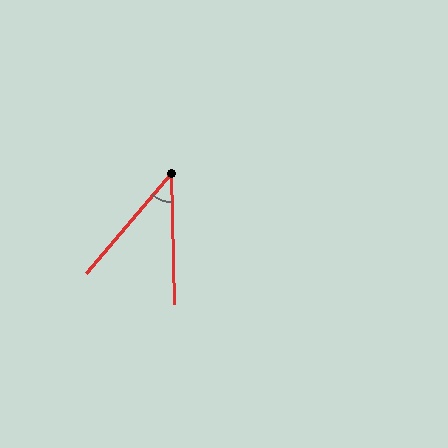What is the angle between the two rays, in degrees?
Approximately 41 degrees.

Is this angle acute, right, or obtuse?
It is acute.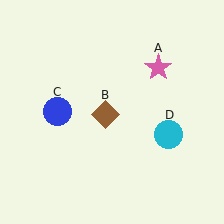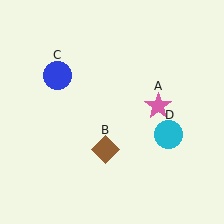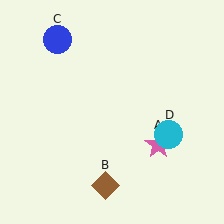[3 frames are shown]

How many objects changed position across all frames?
3 objects changed position: pink star (object A), brown diamond (object B), blue circle (object C).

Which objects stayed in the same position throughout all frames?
Cyan circle (object D) remained stationary.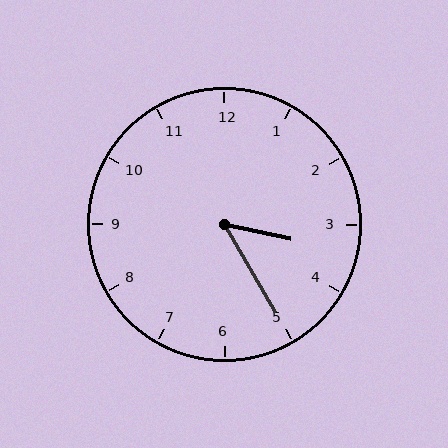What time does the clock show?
3:25.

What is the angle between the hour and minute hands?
Approximately 48 degrees.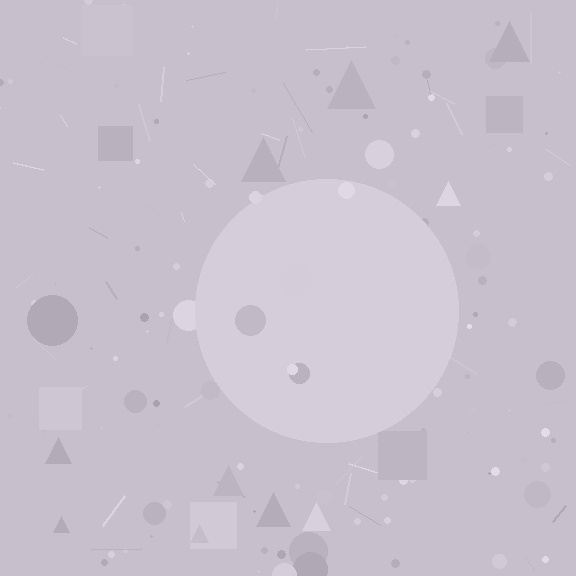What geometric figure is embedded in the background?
A circle is embedded in the background.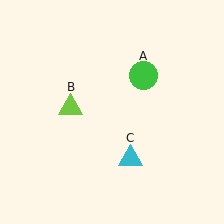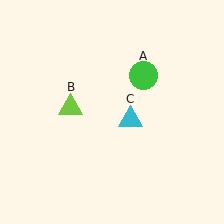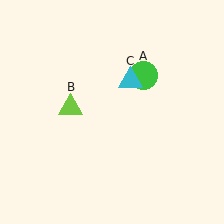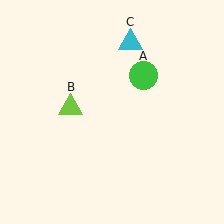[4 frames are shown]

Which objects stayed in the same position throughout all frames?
Green circle (object A) and lime triangle (object B) remained stationary.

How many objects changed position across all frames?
1 object changed position: cyan triangle (object C).